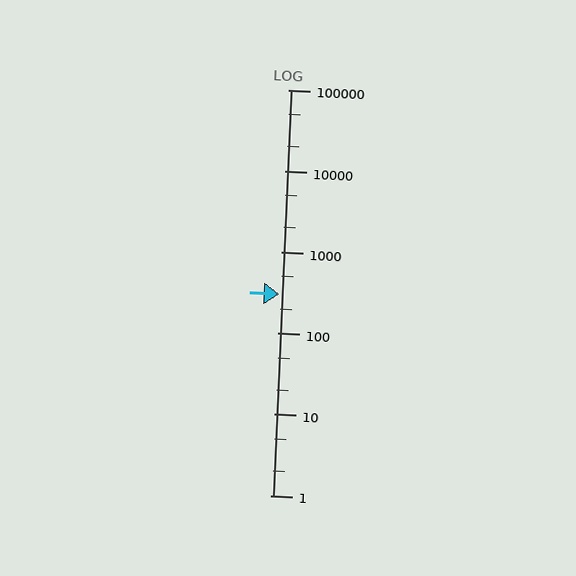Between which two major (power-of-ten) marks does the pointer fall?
The pointer is between 100 and 1000.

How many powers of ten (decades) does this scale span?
The scale spans 5 decades, from 1 to 100000.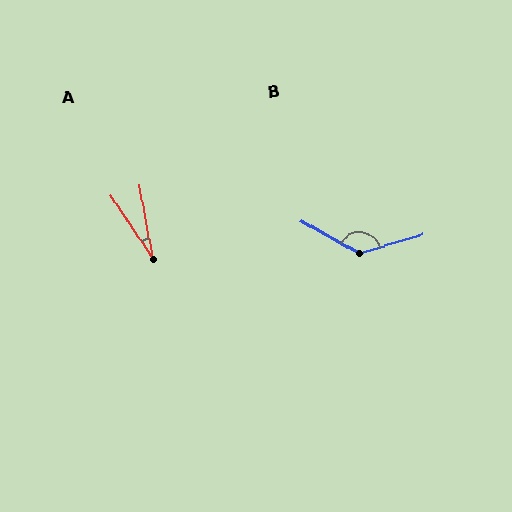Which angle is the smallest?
A, at approximately 23 degrees.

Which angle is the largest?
B, at approximately 134 degrees.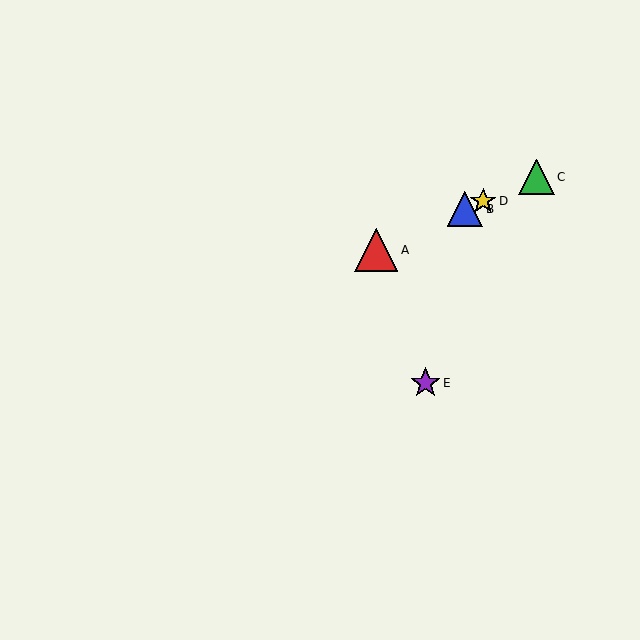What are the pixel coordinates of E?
Object E is at (425, 383).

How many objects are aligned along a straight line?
4 objects (A, B, C, D) are aligned along a straight line.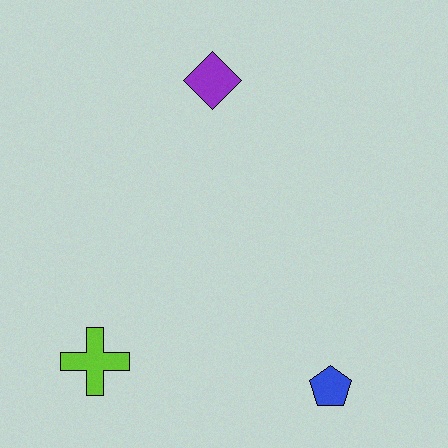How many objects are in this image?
There are 3 objects.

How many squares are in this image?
There are no squares.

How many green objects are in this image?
There are no green objects.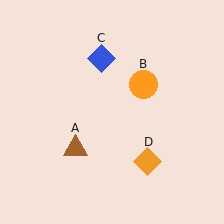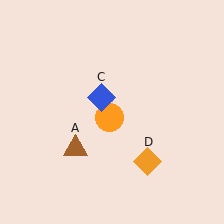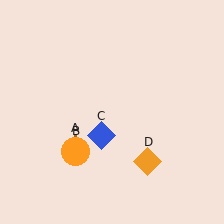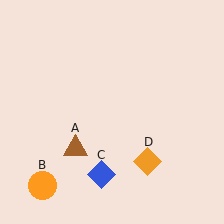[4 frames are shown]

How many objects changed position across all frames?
2 objects changed position: orange circle (object B), blue diamond (object C).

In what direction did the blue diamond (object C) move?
The blue diamond (object C) moved down.